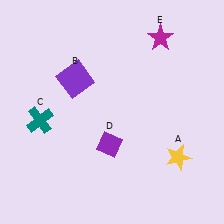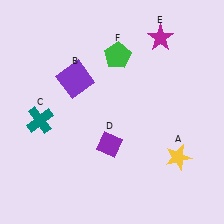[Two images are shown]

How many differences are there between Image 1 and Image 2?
There is 1 difference between the two images.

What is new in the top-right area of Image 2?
A green pentagon (F) was added in the top-right area of Image 2.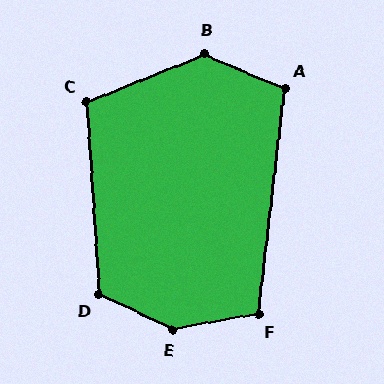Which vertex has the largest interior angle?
E, at approximately 145 degrees.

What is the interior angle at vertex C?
Approximately 108 degrees (obtuse).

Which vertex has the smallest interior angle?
F, at approximately 107 degrees.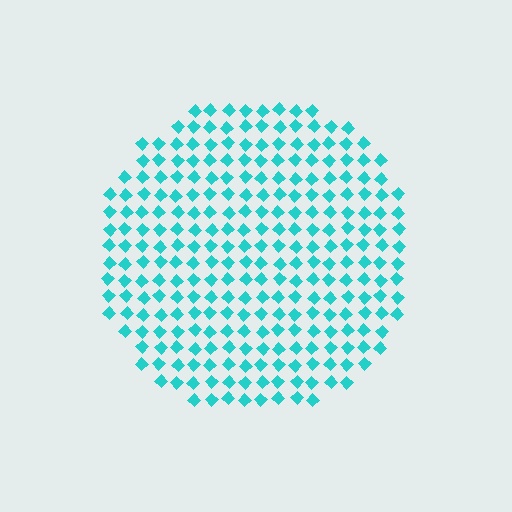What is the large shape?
The large shape is a circle.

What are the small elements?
The small elements are diamonds.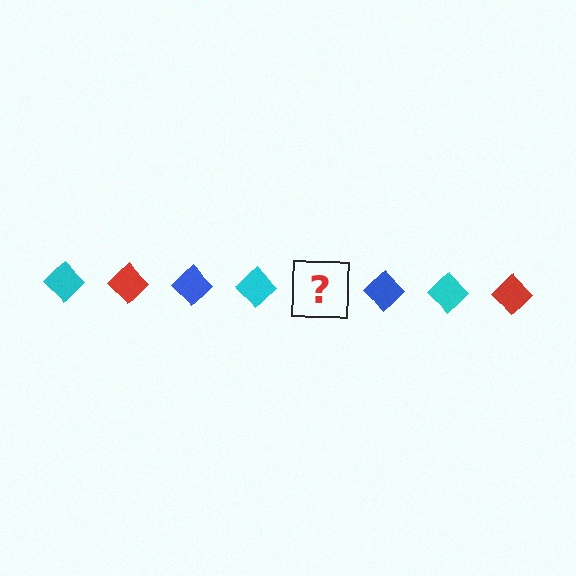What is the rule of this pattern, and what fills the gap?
The rule is that the pattern cycles through cyan, red, blue diamonds. The gap should be filled with a red diamond.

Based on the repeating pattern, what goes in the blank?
The blank should be a red diamond.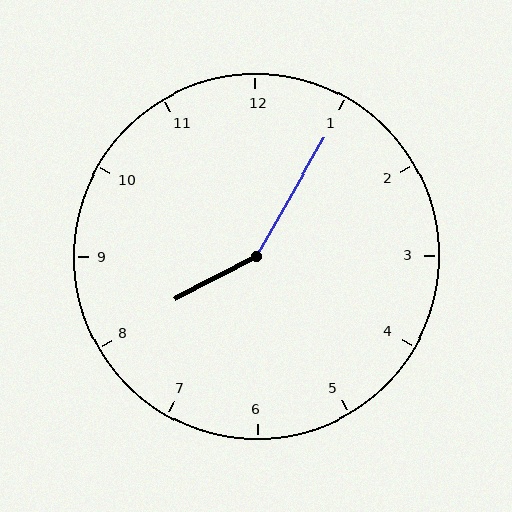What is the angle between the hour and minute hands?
Approximately 148 degrees.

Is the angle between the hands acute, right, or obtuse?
It is obtuse.